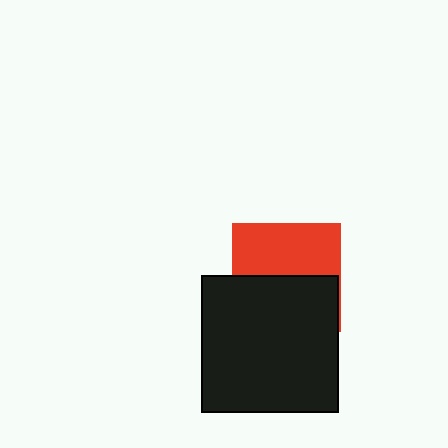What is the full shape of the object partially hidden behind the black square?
The partially hidden object is a red square.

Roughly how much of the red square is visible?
About half of it is visible (roughly 49%).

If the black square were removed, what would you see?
You would see the complete red square.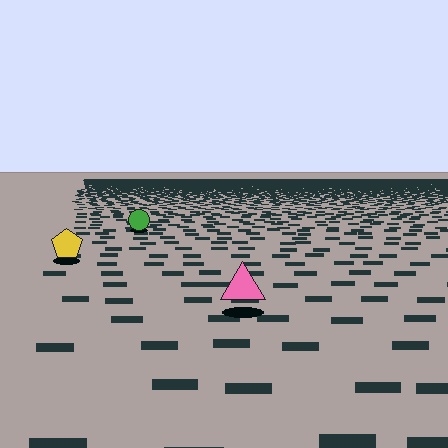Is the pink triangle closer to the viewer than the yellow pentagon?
Yes. The pink triangle is closer — you can tell from the texture gradient: the ground texture is coarser near it.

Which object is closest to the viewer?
The pink triangle is closest. The texture marks near it are larger and more spread out.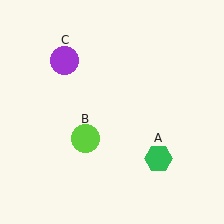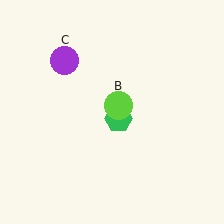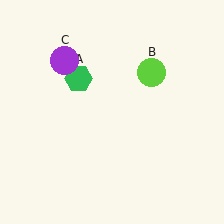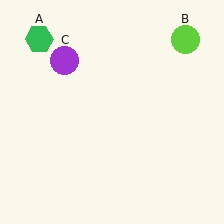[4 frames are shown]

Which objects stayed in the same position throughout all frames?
Purple circle (object C) remained stationary.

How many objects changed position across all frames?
2 objects changed position: green hexagon (object A), lime circle (object B).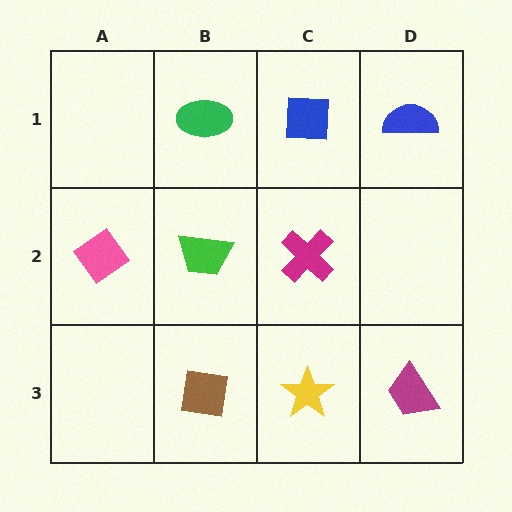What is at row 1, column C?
A blue square.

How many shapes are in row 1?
3 shapes.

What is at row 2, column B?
A green trapezoid.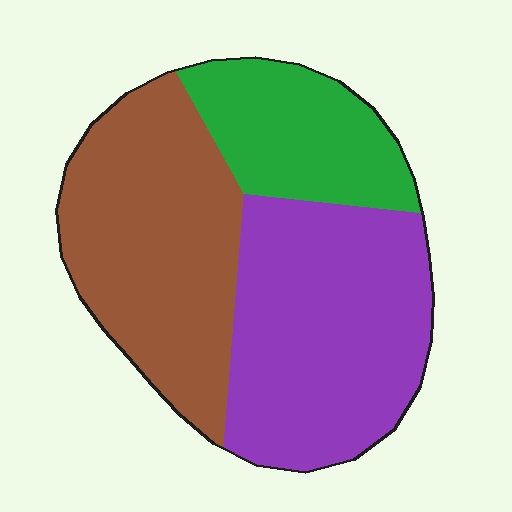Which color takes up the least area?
Green, at roughly 20%.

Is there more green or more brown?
Brown.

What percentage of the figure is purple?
Purple takes up between a third and a half of the figure.